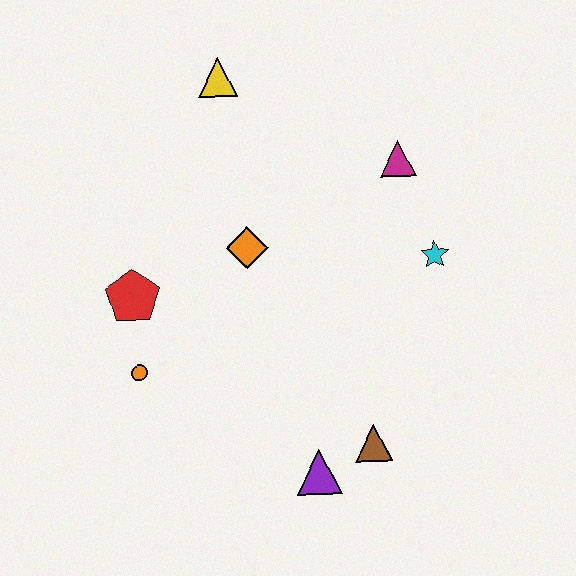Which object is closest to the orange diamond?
The red pentagon is closest to the orange diamond.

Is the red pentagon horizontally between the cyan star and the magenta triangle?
No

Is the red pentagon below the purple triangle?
No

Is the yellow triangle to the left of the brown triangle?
Yes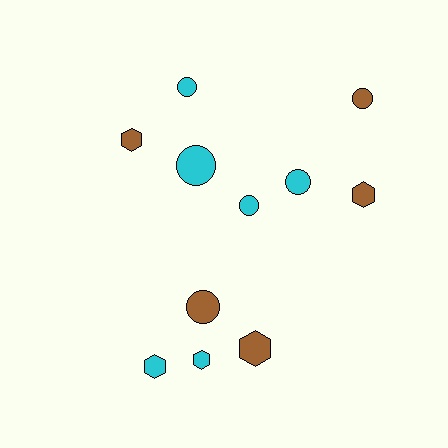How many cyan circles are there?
There are 4 cyan circles.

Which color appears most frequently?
Cyan, with 6 objects.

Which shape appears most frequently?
Circle, with 6 objects.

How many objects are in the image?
There are 11 objects.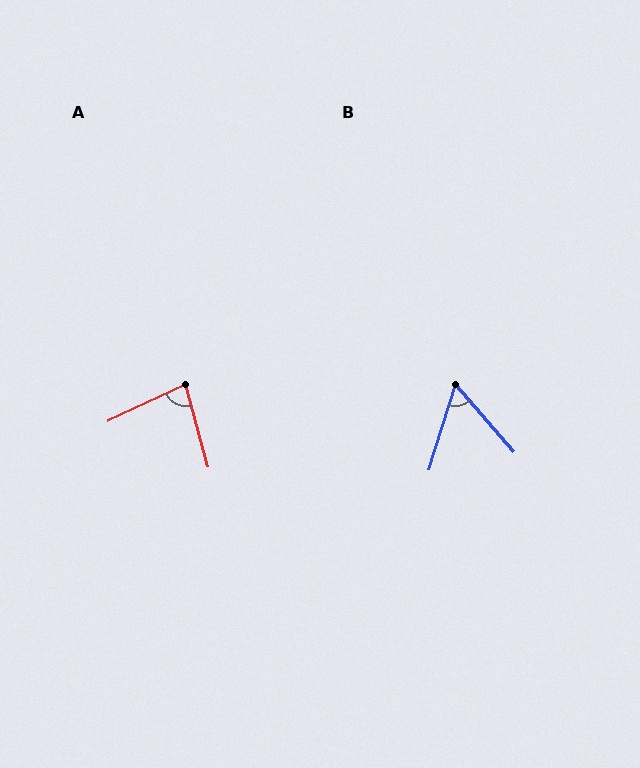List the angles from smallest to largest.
B (58°), A (80°).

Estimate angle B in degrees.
Approximately 58 degrees.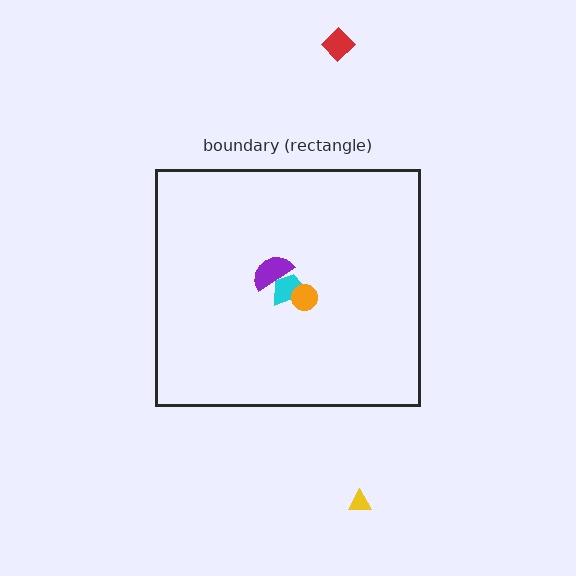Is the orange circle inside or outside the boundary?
Inside.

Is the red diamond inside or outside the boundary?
Outside.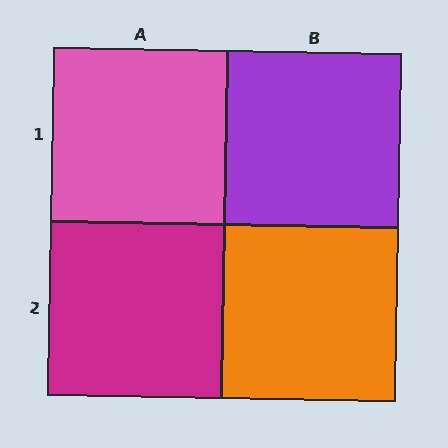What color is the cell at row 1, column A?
Pink.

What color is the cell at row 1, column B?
Purple.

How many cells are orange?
1 cell is orange.